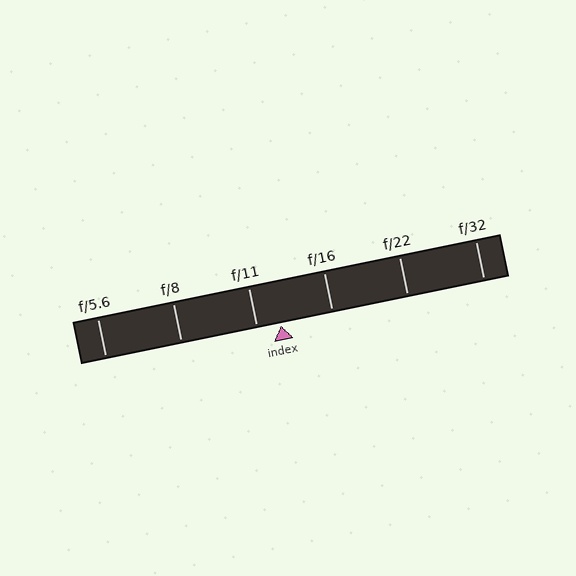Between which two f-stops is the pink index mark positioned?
The index mark is between f/11 and f/16.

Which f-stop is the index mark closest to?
The index mark is closest to f/11.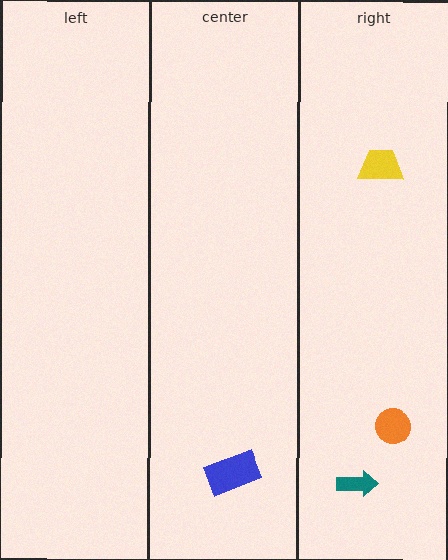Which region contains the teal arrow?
The right region.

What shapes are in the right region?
The teal arrow, the orange circle, the yellow trapezoid.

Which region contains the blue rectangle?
The center region.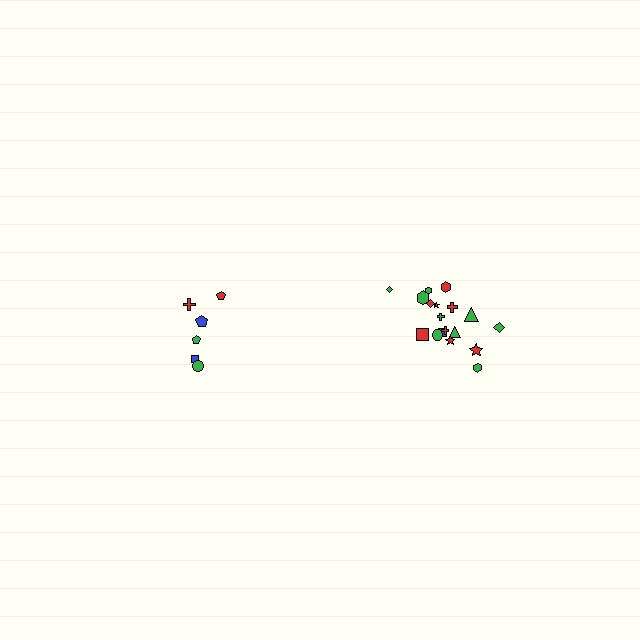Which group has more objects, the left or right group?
The right group.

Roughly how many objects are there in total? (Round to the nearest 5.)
Roughly 25 objects in total.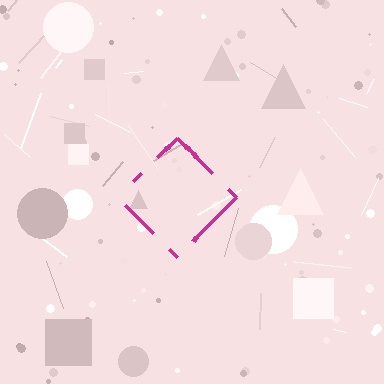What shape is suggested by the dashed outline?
The dashed outline suggests a diamond.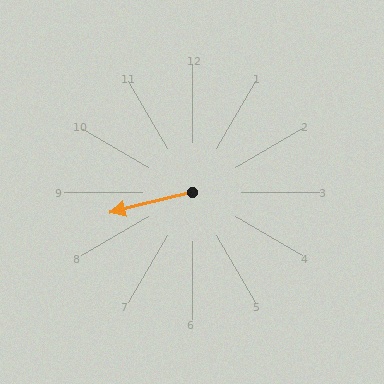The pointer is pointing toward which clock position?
Roughly 9 o'clock.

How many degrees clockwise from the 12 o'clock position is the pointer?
Approximately 256 degrees.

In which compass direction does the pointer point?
West.